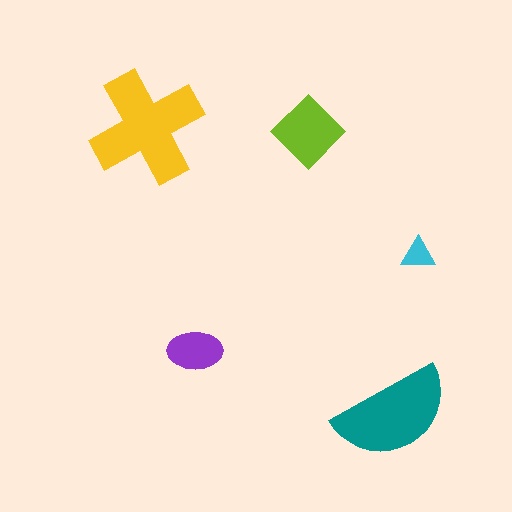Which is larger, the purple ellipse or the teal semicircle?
The teal semicircle.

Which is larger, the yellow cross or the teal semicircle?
The yellow cross.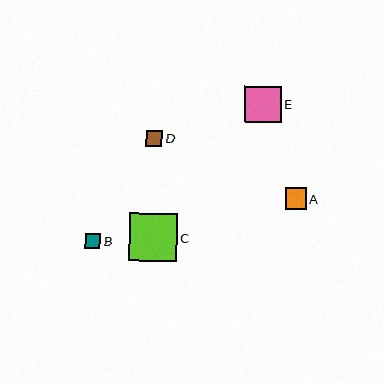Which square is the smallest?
Square B is the smallest with a size of approximately 15 pixels.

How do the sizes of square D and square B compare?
Square D and square B are approximately the same size.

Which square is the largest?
Square C is the largest with a size of approximately 48 pixels.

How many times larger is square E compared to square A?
Square E is approximately 1.7 times the size of square A.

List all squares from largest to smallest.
From largest to smallest: C, E, A, D, B.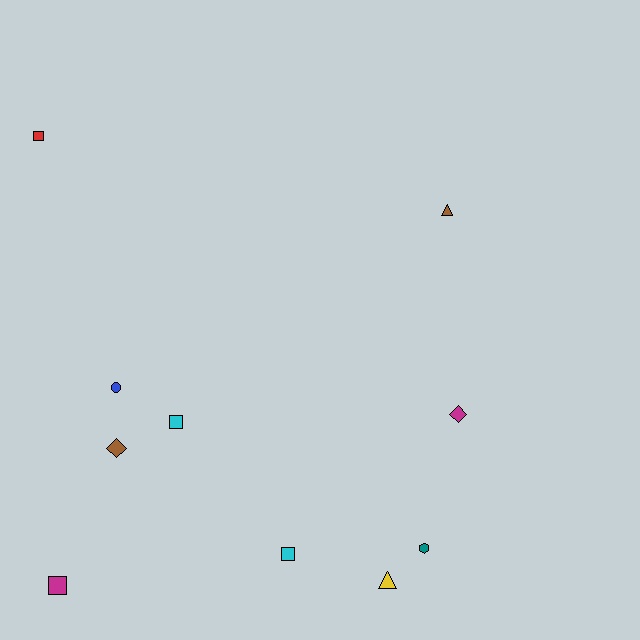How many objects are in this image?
There are 10 objects.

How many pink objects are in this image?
There are no pink objects.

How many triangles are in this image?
There are 2 triangles.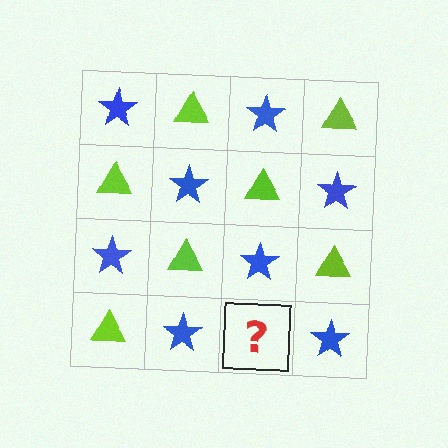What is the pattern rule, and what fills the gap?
The rule is that it alternates blue star and lime triangle in a checkerboard pattern. The gap should be filled with a lime triangle.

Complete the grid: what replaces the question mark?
The question mark should be replaced with a lime triangle.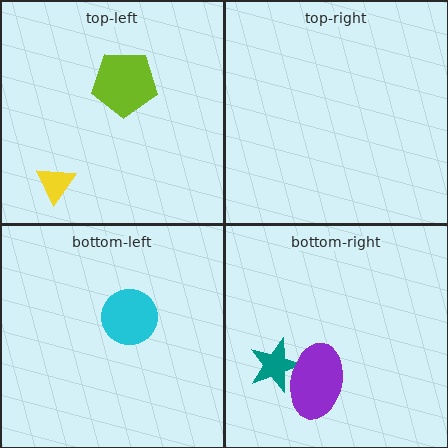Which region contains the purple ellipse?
The bottom-right region.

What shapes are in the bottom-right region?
The teal star, the purple ellipse.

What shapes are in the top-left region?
The lime pentagon, the yellow triangle.